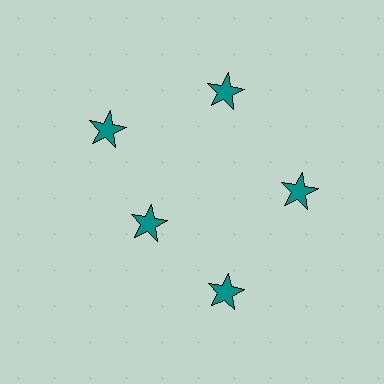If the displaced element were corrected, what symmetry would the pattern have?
It would have 5-fold rotational symmetry — the pattern would map onto itself every 72 degrees.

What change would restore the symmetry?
The symmetry would be restored by moving it outward, back onto the ring so that all 5 stars sit at equal angles and equal distance from the center.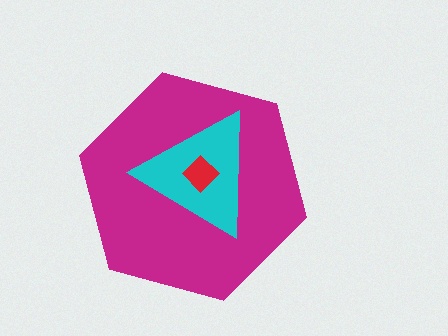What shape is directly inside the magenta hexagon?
The cyan triangle.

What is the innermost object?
The red diamond.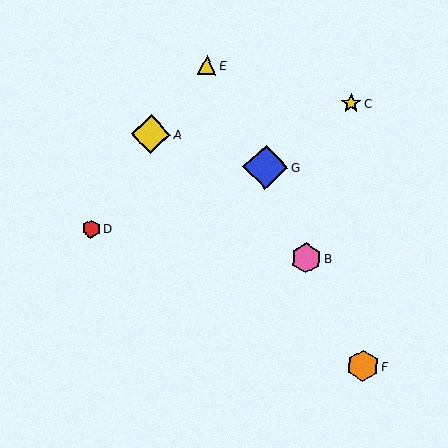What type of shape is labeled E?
Shape E is a yellow triangle.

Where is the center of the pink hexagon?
The center of the pink hexagon is at (306, 258).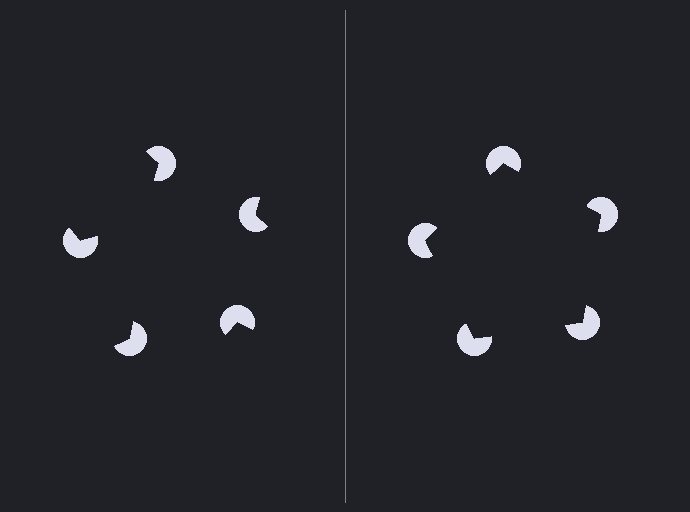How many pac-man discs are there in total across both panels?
10 — 5 on each side.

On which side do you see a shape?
An illusory pentagon appears on the right side. On the left side the wedge cuts are rotated, so no coherent shape forms.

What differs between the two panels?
The pac-man discs are positioned identically on both sides; only the wedge orientations differ. On the right they align to a pentagon; on the left they are misaligned.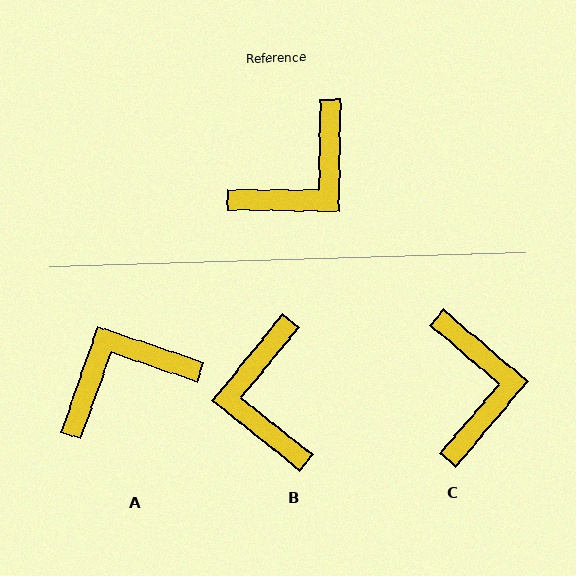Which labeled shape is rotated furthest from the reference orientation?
A, about 162 degrees away.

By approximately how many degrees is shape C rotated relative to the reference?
Approximately 50 degrees counter-clockwise.